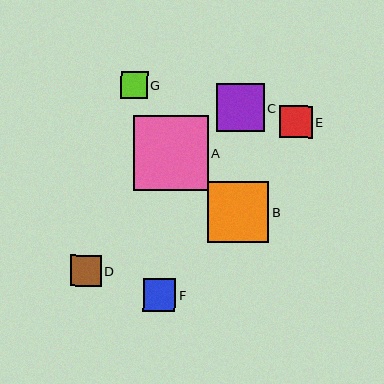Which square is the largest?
Square A is the largest with a size of approximately 74 pixels.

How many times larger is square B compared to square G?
Square B is approximately 2.3 times the size of square G.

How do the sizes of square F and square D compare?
Square F and square D are approximately the same size.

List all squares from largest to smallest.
From largest to smallest: A, B, C, F, E, D, G.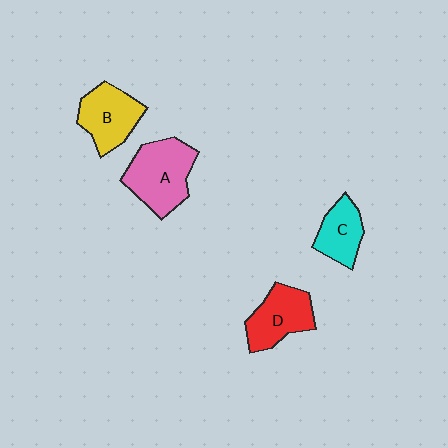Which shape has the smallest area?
Shape C (cyan).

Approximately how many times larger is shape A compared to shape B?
Approximately 1.3 times.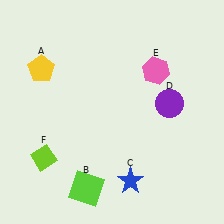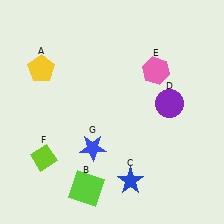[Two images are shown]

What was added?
A blue star (G) was added in Image 2.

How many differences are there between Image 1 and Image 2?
There is 1 difference between the two images.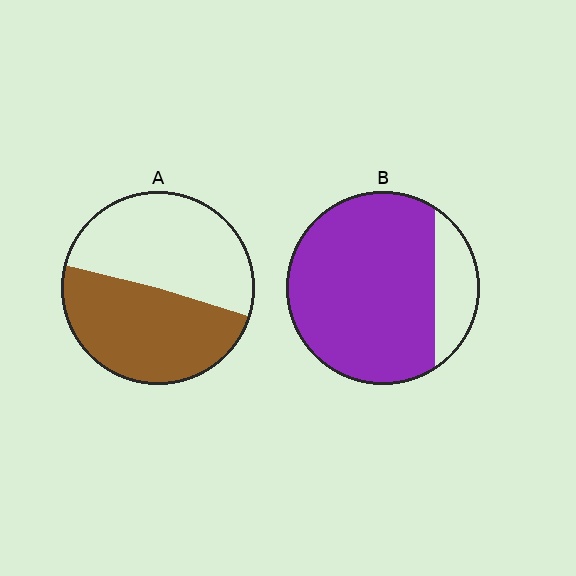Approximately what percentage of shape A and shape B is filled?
A is approximately 50% and B is approximately 80%.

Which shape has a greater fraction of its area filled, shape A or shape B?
Shape B.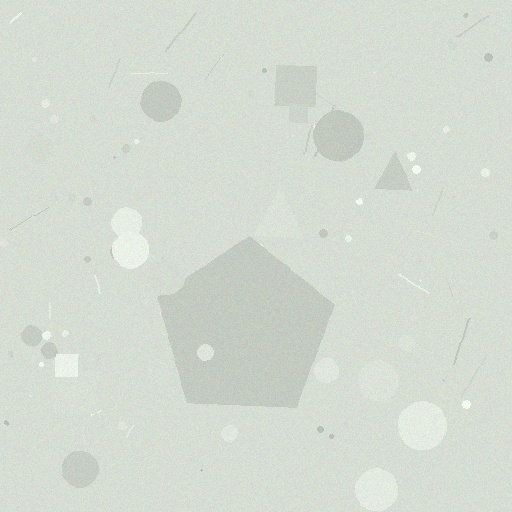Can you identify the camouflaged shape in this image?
The camouflaged shape is a pentagon.